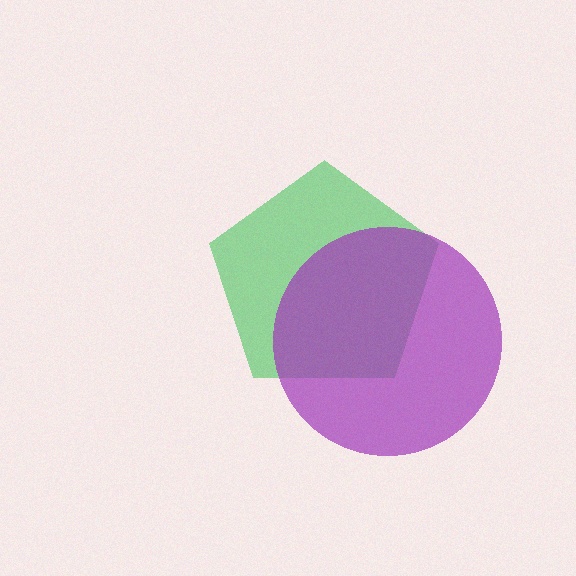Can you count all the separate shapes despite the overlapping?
Yes, there are 2 separate shapes.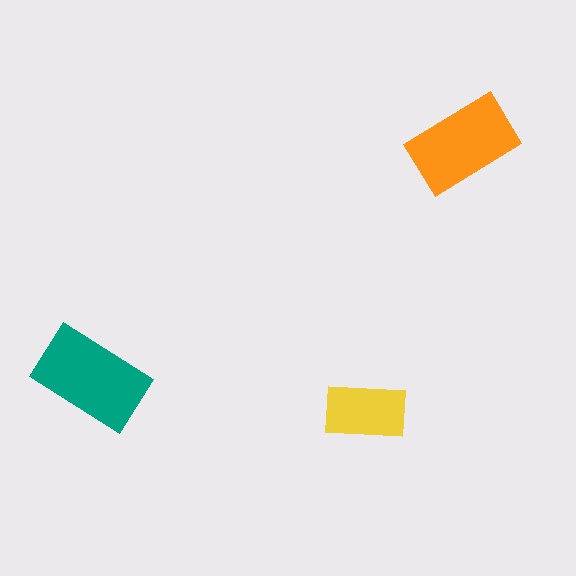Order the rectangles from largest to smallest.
the teal one, the orange one, the yellow one.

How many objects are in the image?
There are 3 objects in the image.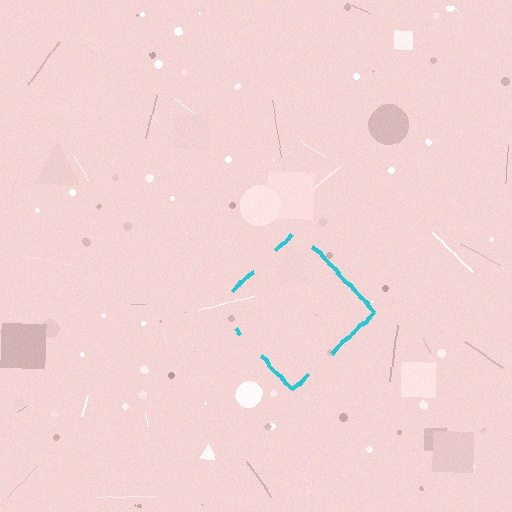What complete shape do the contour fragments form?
The contour fragments form a diamond.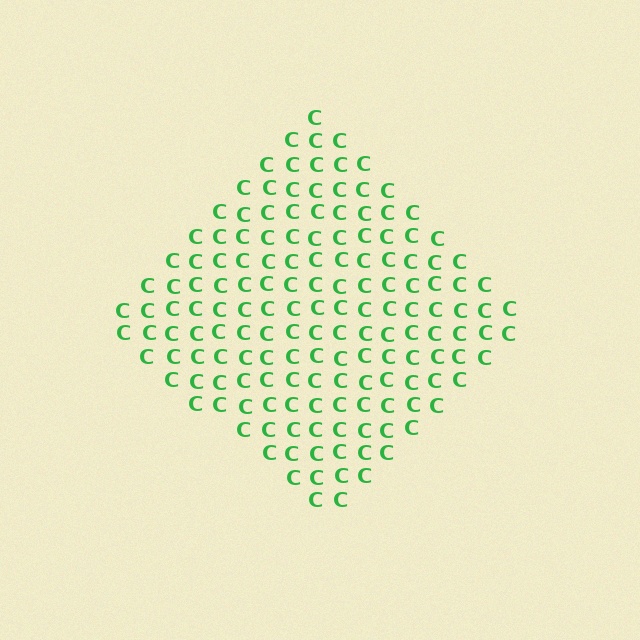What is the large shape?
The large shape is a diamond.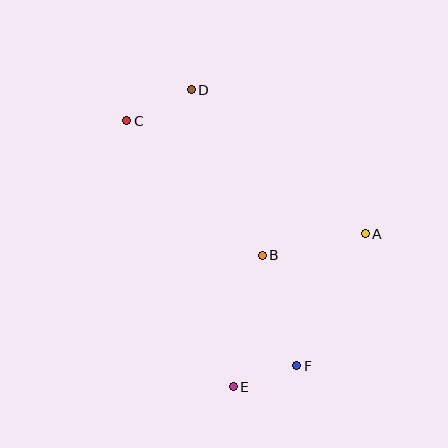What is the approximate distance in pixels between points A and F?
The distance between A and F is approximately 149 pixels.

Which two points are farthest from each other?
Points D and E are farthest from each other.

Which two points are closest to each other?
Points E and F are closest to each other.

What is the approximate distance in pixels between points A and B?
The distance between A and B is approximately 105 pixels.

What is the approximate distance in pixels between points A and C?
The distance between A and C is approximately 263 pixels.